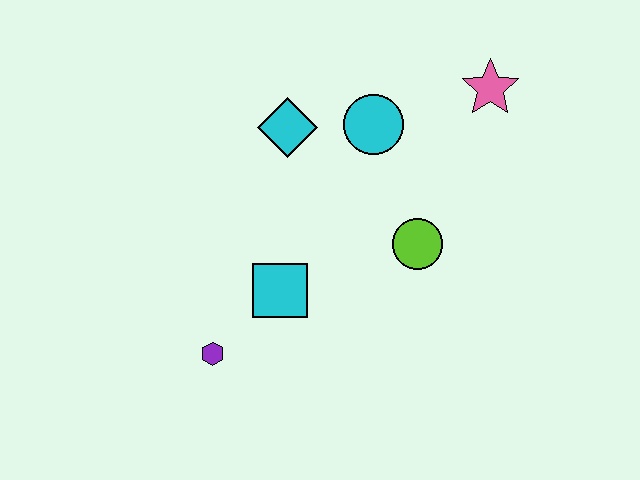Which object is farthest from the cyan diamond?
The purple hexagon is farthest from the cyan diamond.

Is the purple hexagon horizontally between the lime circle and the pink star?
No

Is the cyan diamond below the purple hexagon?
No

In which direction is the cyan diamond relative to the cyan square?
The cyan diamond is above the cyan square.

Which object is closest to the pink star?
The cyan circle is closest to the pink star.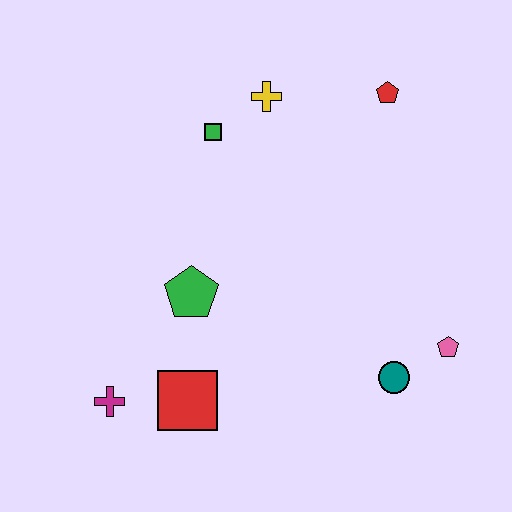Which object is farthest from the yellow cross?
The magenta cross is farthest from the yellow cross.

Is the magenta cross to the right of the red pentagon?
No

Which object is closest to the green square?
The yellow cross is closest to the green square.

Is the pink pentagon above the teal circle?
Yes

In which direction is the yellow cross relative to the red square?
The yellow cross is above the red square.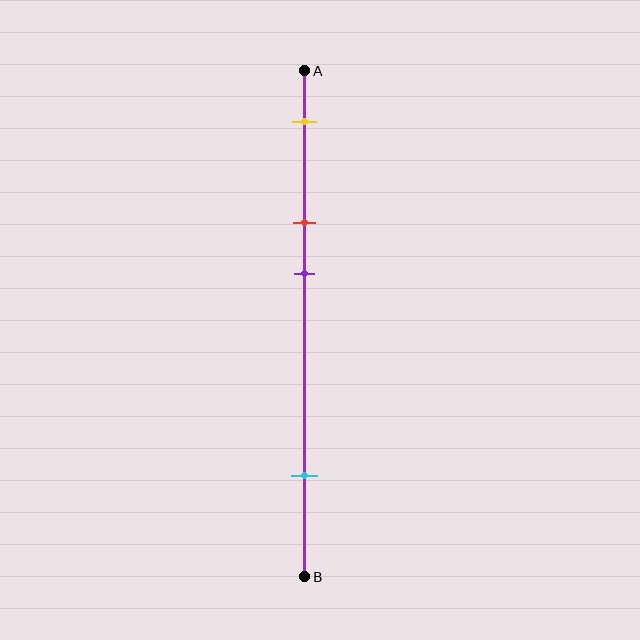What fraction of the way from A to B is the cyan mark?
The cyan mark is approximately 80% (0.8) of the way from A to B.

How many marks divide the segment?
There are 4 marks dividing the segment.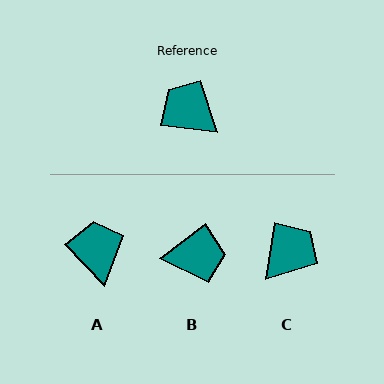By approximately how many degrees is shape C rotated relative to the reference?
Approximately 92 degrees clockwise.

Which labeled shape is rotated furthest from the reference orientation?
B, about 136 degrees away.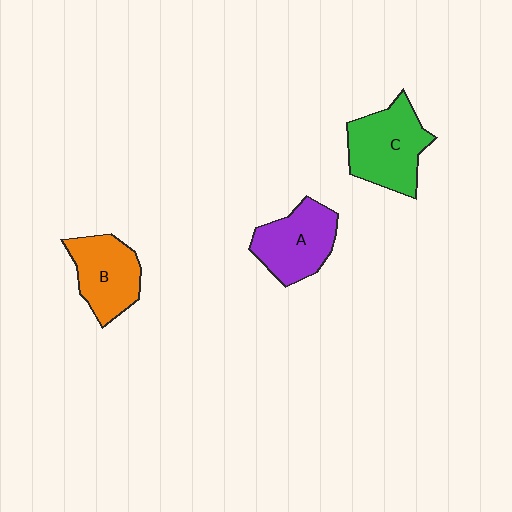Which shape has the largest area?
Shape C (green).